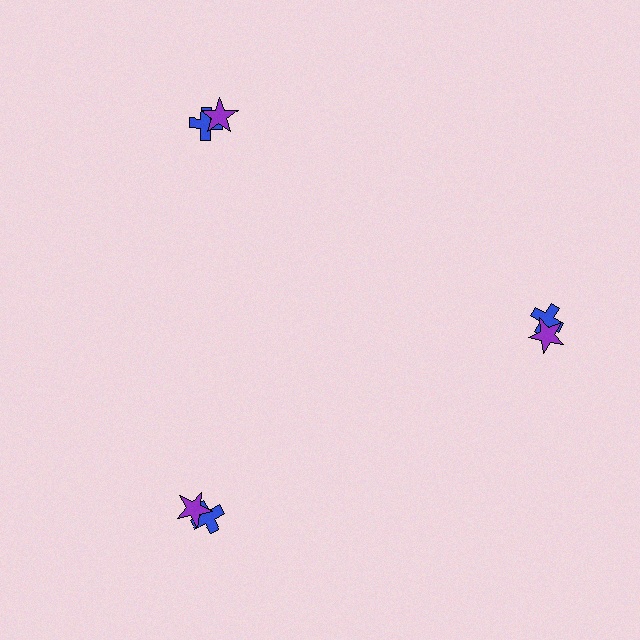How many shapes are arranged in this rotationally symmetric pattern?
There are 6 shapes, arranged in 3 groups of 2.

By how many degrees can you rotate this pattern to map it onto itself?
The pattern maps onto itself every 120 degrees of rotation.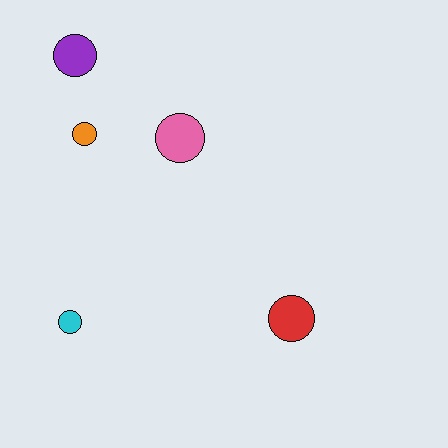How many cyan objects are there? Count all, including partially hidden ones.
There is 1 cyan object.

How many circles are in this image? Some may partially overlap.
There are 5 circles.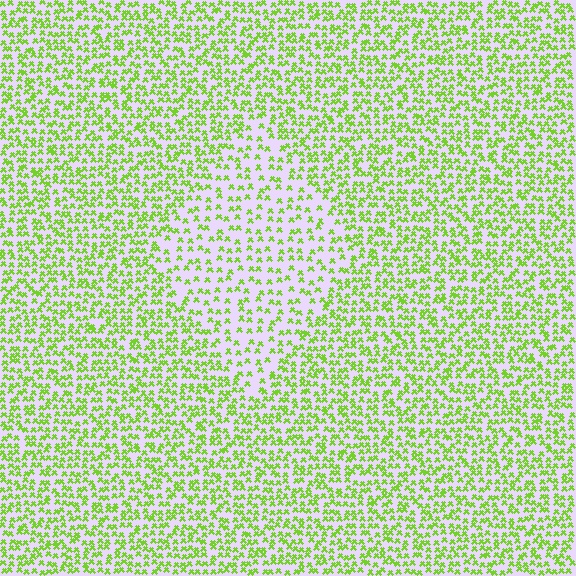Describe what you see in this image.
The image contains small lime elements arranged at two different densities. A diamond-shaped region is visible where the elements are less densely packed than the surrounding area.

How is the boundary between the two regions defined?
The boundary is defined by a change in element density (approximately 1.9x ratio). All elements are the same color, size, and shape.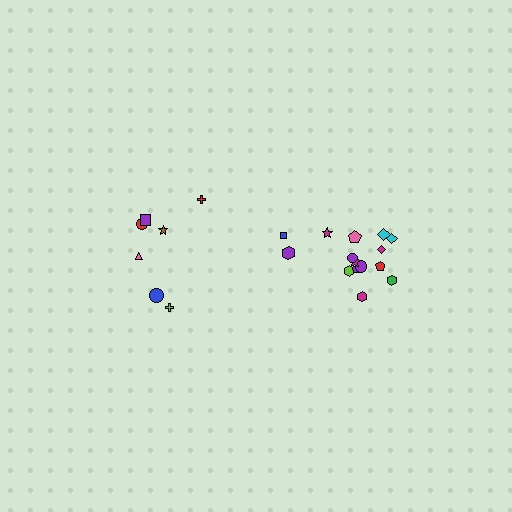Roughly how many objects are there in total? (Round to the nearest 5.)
Roughly 20 objects in total.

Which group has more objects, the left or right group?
The right group.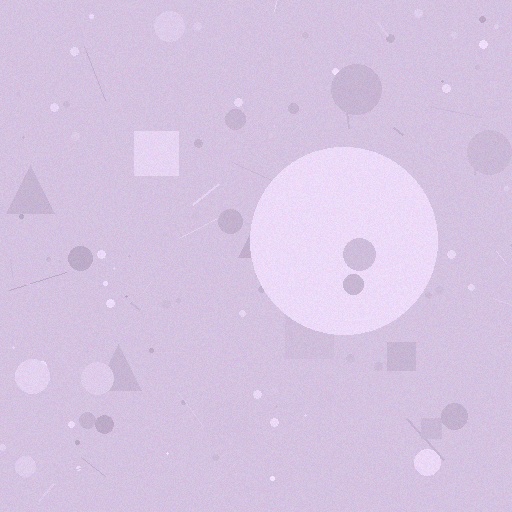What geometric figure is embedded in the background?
A circle is embedded in the background.